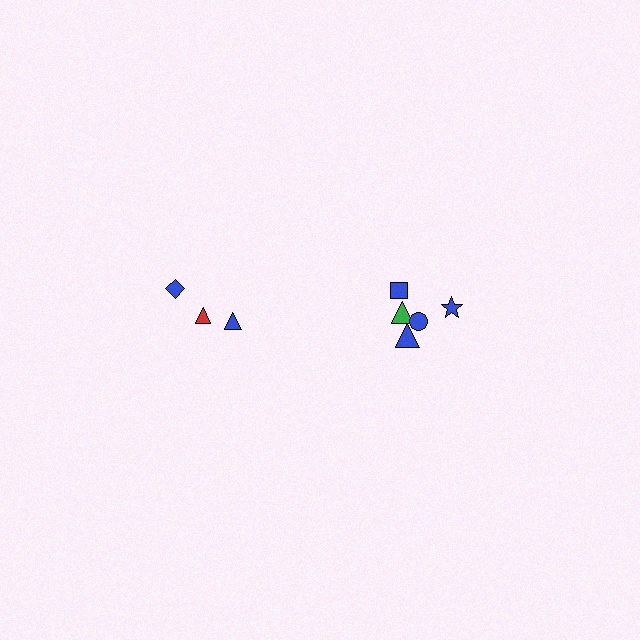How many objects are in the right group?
There are 5 objects.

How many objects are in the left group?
There are 3 objects.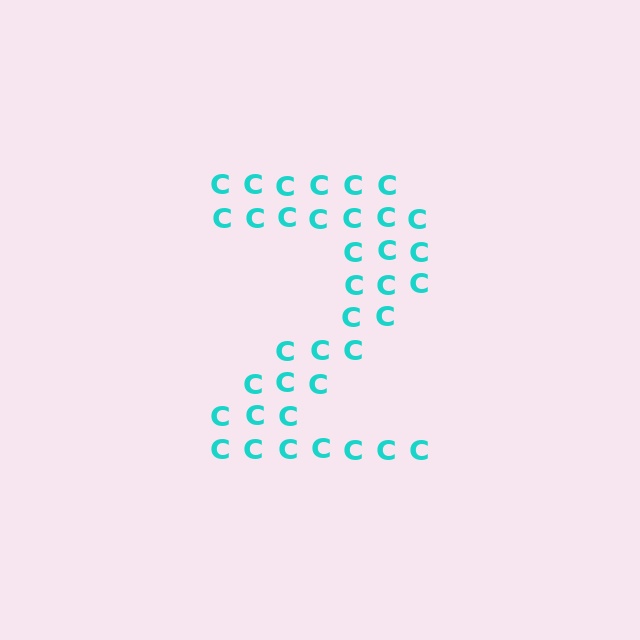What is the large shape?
The large shape is the digit 2.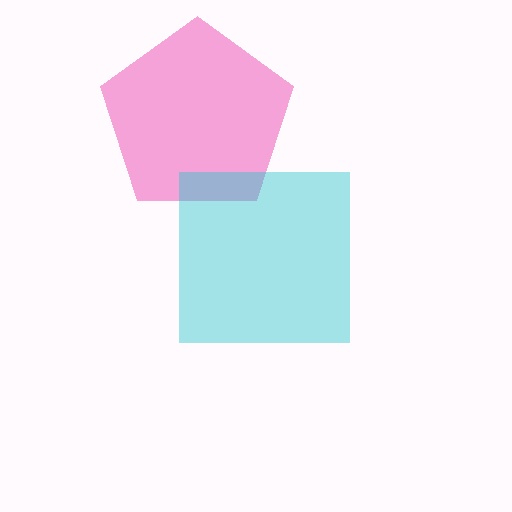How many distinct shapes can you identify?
There are 2 distinct shapes: a pink pentagon, a cyan square.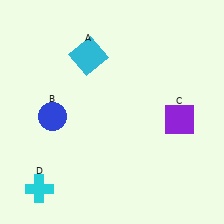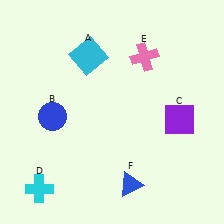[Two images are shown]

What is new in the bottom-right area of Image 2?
A blue triangle (F) was added in the bottom-right area of Image 2.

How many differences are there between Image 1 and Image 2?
There are 2 differences between the two images.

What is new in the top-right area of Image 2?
A pink cross (E) was added in the top-right area of Image 2.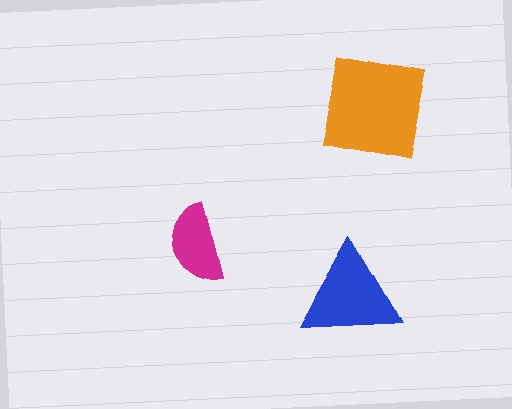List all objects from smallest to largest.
The magenta semicircle, the blue triangle, the orange square.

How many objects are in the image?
There are 3 objects in the image.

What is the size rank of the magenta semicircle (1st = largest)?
3rd.